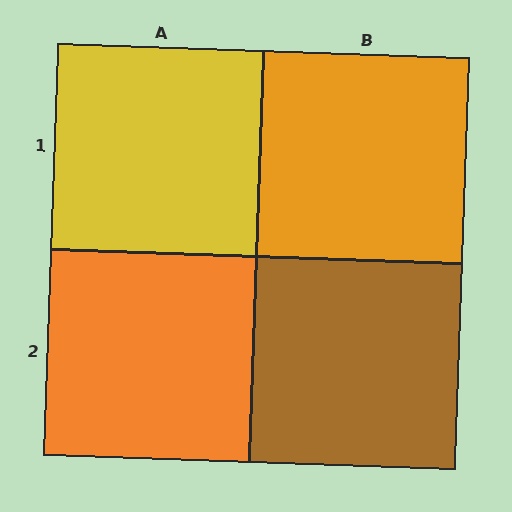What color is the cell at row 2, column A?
Orange.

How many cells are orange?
2 cells are orange.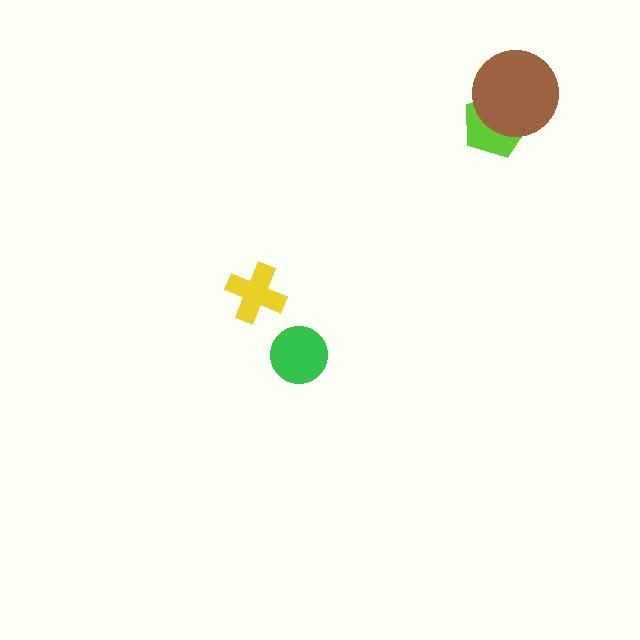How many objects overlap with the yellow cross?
0 objects overlap with the yellow cross.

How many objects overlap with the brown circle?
1 object overlaps with the brown circle.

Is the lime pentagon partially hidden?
Yes, it is partially covered by another shape.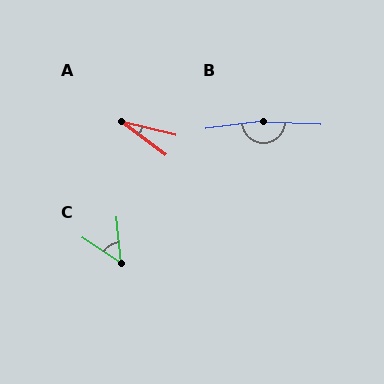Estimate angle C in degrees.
Approximately 51 degrees.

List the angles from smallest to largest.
A (23°), C (51°), B (170°).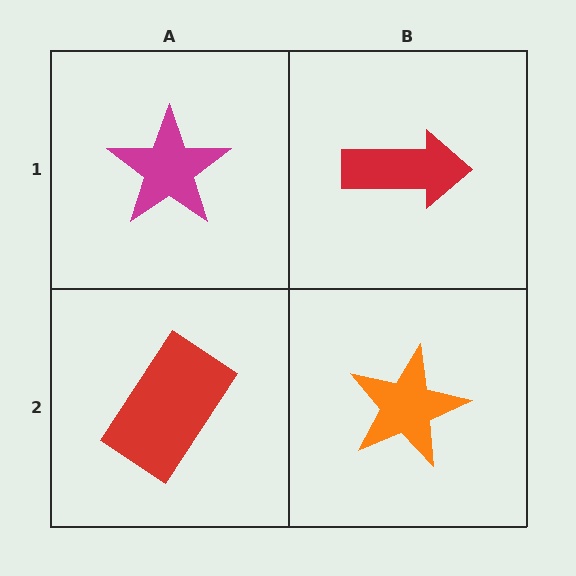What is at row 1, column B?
A red arrow.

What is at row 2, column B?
An orange star.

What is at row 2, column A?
A red rectangle.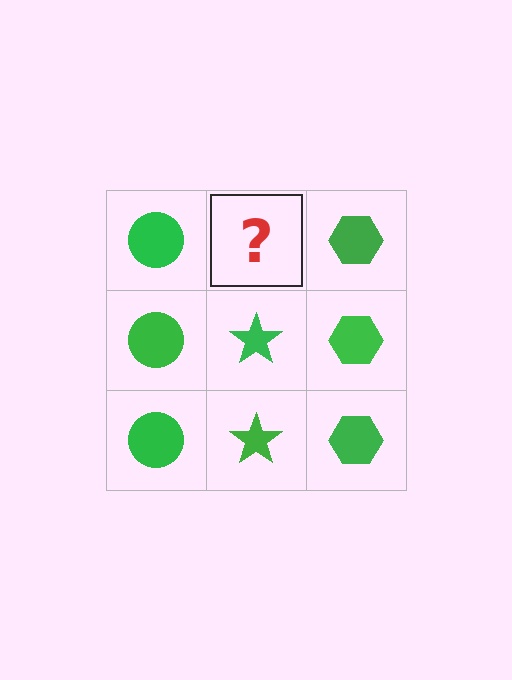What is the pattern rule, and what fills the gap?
The rule is that each column has a consistent shape. The gap should be filled with a green star.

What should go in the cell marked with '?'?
The missing cell should contain a green star.